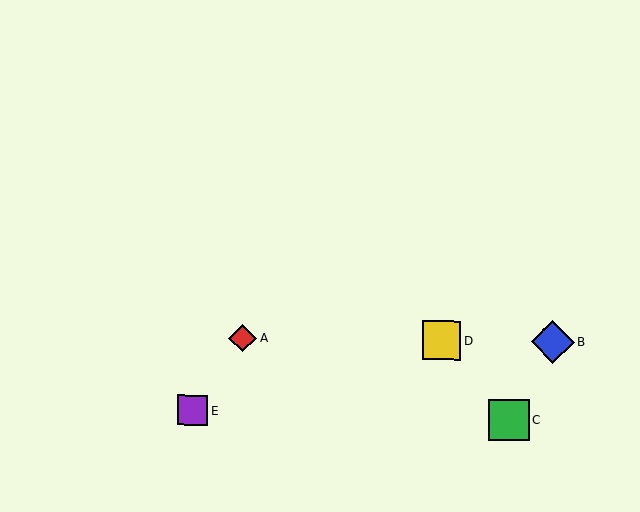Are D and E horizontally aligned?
No, D is at y≈340 and E is at y≈410.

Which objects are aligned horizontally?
Objects A, B, D are aligned horizontally.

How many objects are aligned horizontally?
3 objects (A, B, D) are aligned horizontally.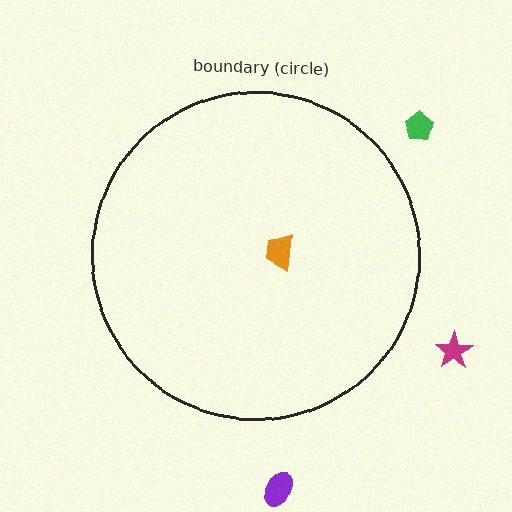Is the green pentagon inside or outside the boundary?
Outside.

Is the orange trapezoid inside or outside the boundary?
Inside.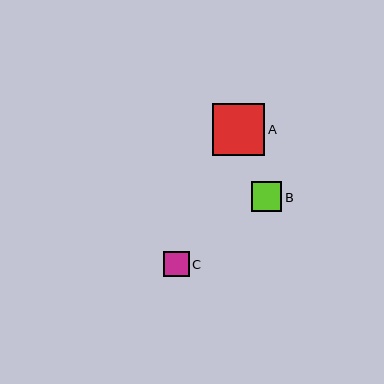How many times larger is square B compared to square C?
Square B is approximately 1.2 times the size of square C.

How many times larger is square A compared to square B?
Square A is approximately 1.7 times the size of square B.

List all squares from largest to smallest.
From largest to smallest: A, B, C.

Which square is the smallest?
Square C is the smallest with a size of approximately 25 pixels.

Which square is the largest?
Square A is the largest with a size of approximately 52 pixels.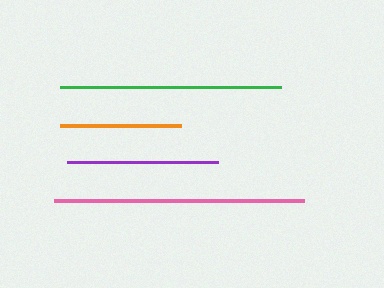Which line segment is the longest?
The pink line is the longest at approximately 250 pixels.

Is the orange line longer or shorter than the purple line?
The purple line is longer than the orange line.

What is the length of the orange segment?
The orange segment is approximately 121 pixels long.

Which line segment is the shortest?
The orange line is the shortest at approximately 121 pixels.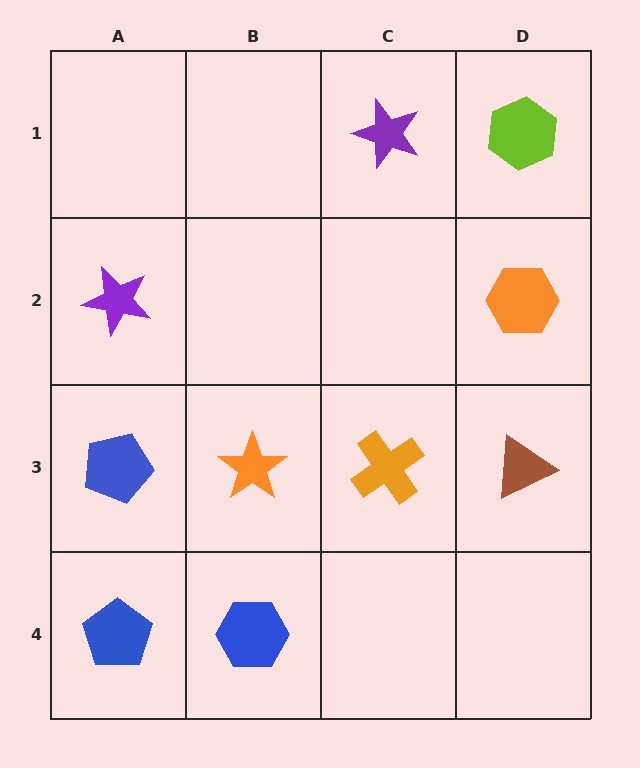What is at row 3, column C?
An orange cross.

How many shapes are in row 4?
2 shapes.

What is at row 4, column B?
A blue hexagon.